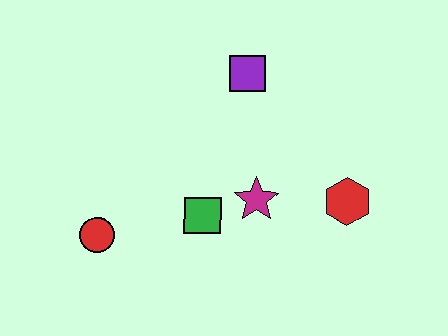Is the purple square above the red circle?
Yes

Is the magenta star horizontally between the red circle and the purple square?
No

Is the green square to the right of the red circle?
Yes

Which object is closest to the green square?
The magenta star is closest to the green square.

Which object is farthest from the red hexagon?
The red circle is farthest from the red hexagon.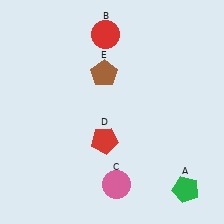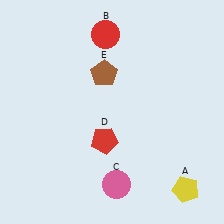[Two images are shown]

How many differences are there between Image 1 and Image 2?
There is 1 difference between the two images.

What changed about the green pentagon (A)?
In Image 1, A is green. In Image 2, it changed to yellow.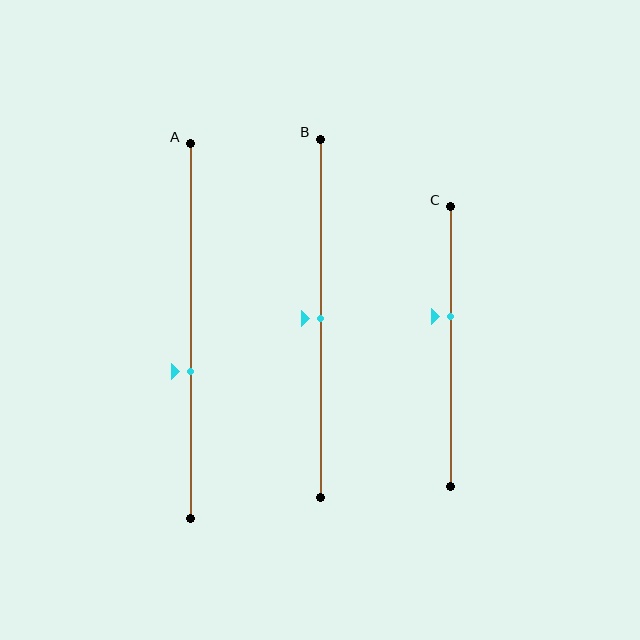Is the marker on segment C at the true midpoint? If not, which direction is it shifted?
No, the marker on segment C is shifted upward by about 11% of the segment length.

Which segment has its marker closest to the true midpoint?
Segment B has its marker closest to the true midpoint.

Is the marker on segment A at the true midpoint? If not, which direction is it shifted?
No, the marker on segment A is shifted downward by about 11% of the segment length.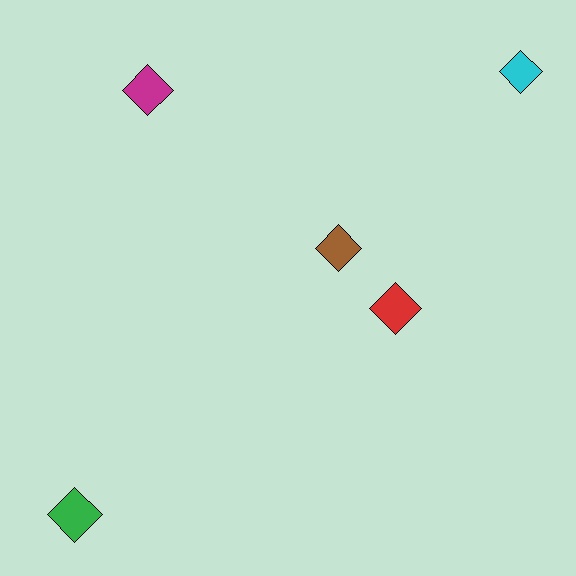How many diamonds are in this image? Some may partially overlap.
There are 5 diamonds.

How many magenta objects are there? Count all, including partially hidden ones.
There is 1 magenta object.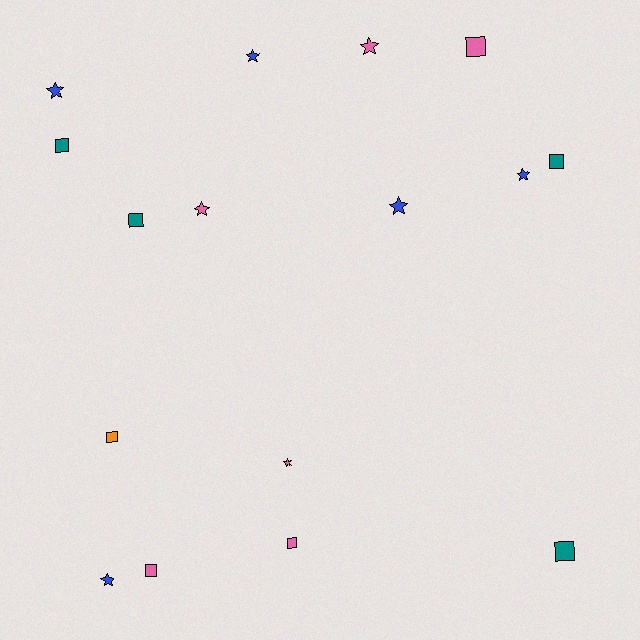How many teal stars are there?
There are no teal stars.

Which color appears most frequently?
Pink, with 6 objects.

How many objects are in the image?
There are 16 objects.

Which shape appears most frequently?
Star, with 8 objects.